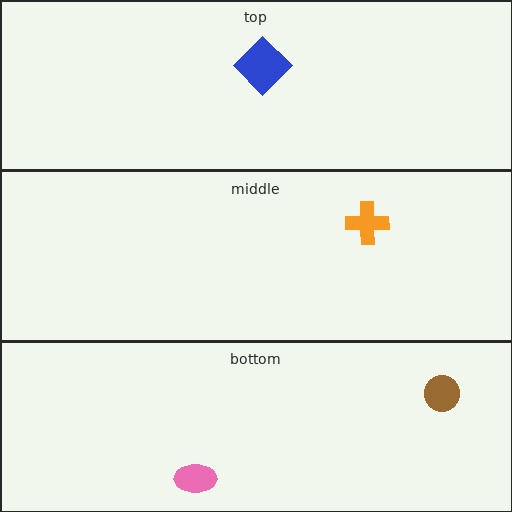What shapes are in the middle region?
The orange cross.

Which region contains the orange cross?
The middle region.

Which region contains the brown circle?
The bottom region.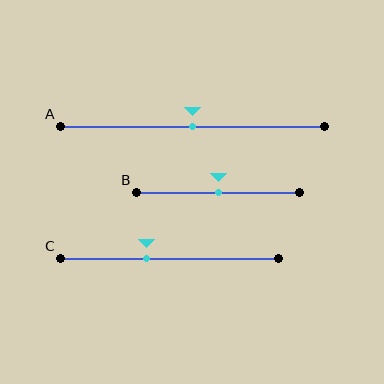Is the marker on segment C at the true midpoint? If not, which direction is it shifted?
No, the marker on segment C is shifted to the left by about 10% of the segment length.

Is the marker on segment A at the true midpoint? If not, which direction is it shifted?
Yes, the marker on segment A is at the true midpoint.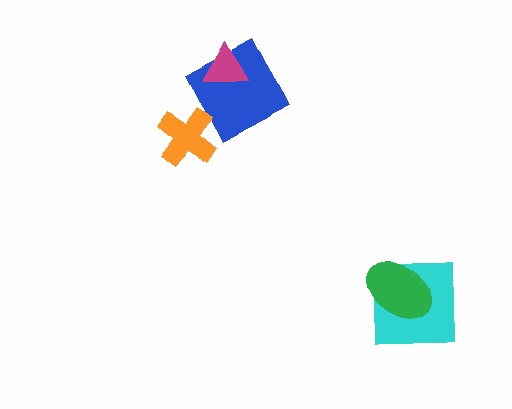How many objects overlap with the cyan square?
1 object overlaps with the cyan square.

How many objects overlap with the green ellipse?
1 object overlaps with the green ellipse.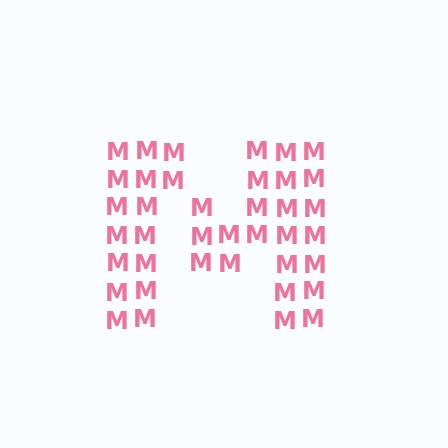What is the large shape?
The large shape is the letter M.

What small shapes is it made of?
It is made of small letter M's.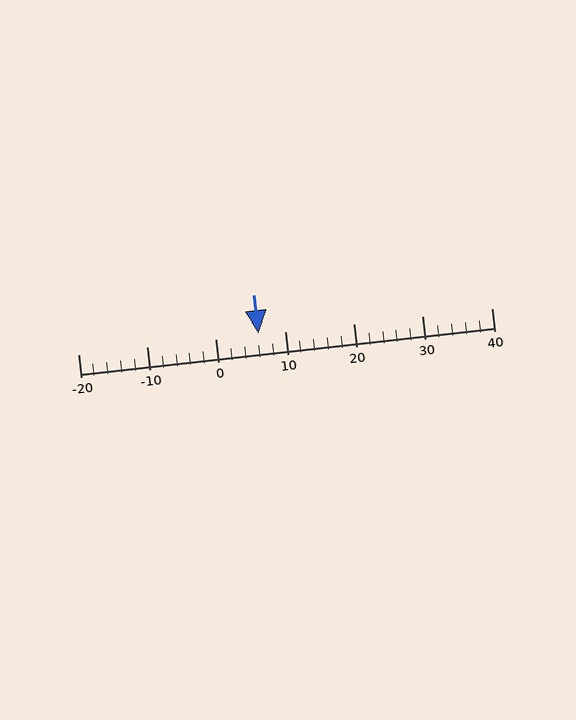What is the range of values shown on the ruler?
The ruler shows values from -20 to 40.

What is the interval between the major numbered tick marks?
The major tick marks are spaced 10 units apart.